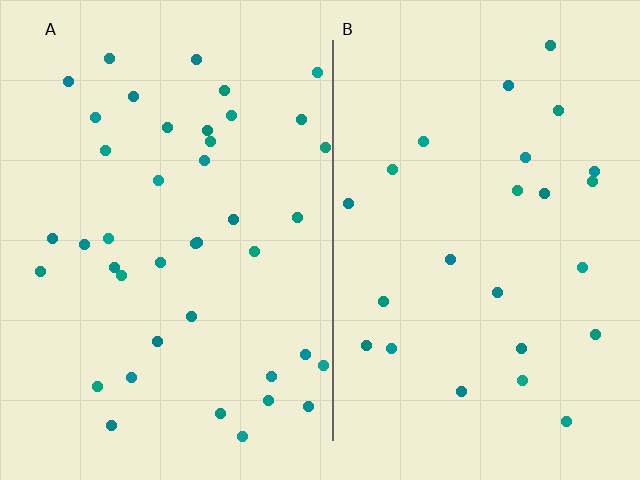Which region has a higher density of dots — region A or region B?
A (the left).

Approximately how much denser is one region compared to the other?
Approximately 1.7× — region A over region B.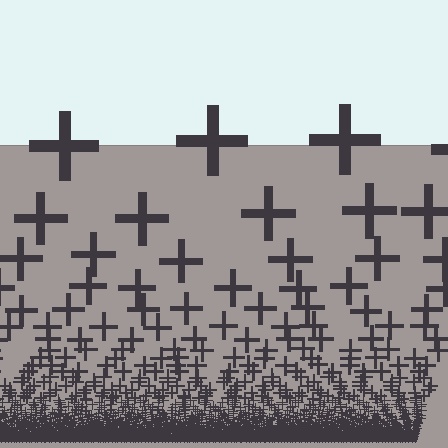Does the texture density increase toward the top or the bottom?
Density increases toward the bottom.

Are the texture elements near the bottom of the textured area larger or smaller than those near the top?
Smaller. The gradient is inverted — elements near the bottom are smaller and denser.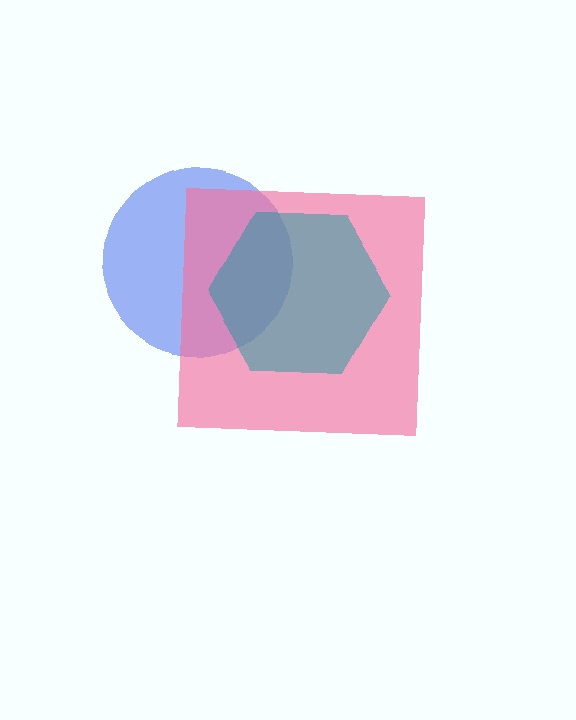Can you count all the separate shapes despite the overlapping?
Yes, there are 3 separate shapes.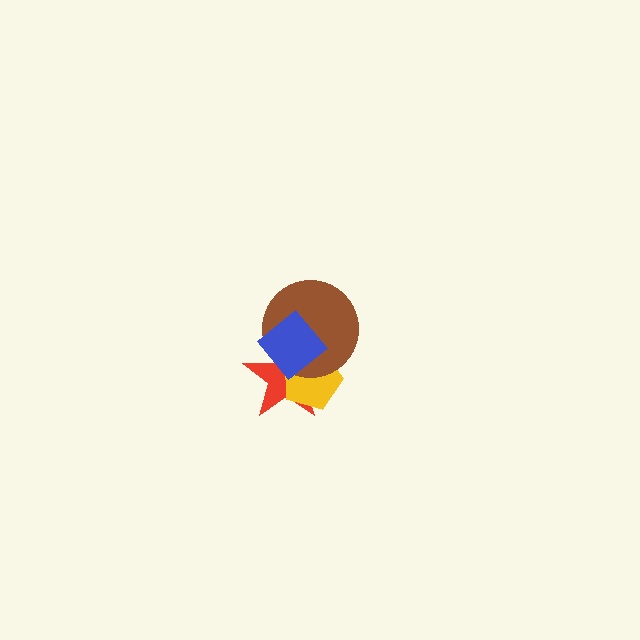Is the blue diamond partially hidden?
No, no other shape covers it.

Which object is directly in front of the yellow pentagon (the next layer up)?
The brown circle is directly in front of the yellow pentagon.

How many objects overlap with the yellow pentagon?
3 objects overlap with the yellow pentagon.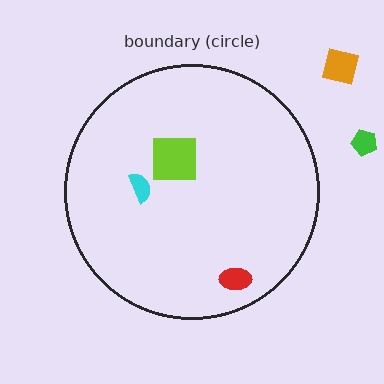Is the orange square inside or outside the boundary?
Outside.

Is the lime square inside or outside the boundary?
Inside.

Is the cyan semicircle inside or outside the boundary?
Inside.